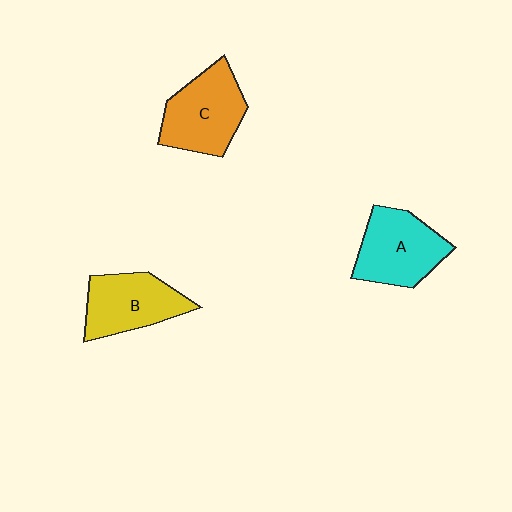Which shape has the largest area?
Shape C (orange).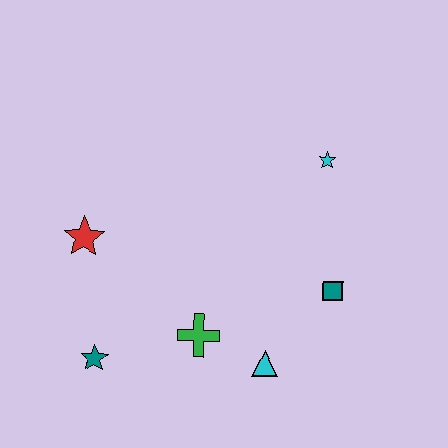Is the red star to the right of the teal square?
No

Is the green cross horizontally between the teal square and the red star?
Yes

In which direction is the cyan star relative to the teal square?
The cyan star is above the teal square.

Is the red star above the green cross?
Yes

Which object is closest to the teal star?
The green cross is closest to the teal star.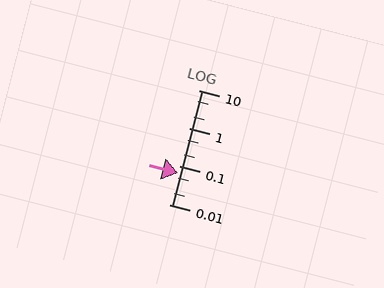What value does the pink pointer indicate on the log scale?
The pointer indicates approximately 0.069.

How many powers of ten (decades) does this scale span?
The scale spans 3 decades, from 0.01 to 10.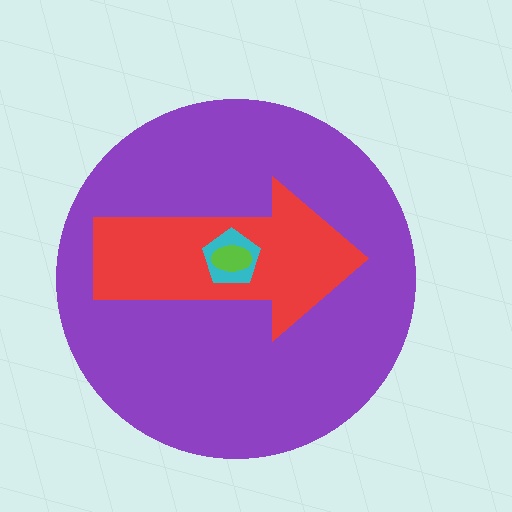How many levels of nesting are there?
4.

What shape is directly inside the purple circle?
The red arrow.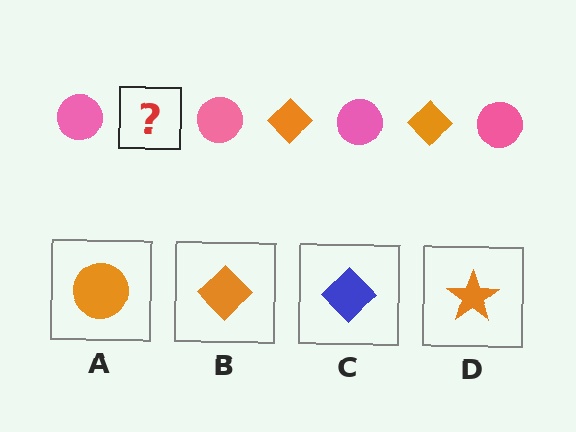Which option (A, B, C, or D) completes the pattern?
B.